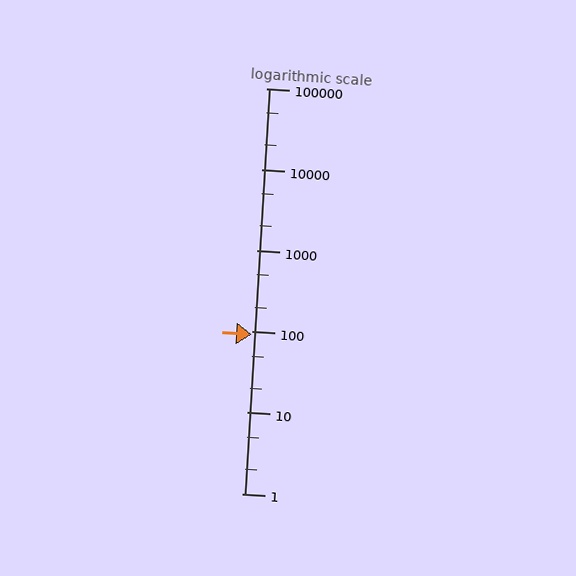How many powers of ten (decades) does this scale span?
The scale spans 5 decades, from 1 to 100000.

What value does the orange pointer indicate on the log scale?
The pointer indicates approximately 91.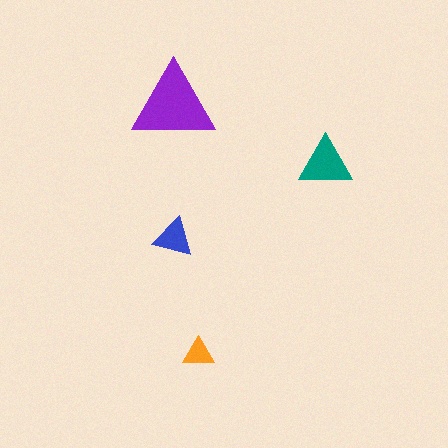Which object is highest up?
The purple triangle is topmost.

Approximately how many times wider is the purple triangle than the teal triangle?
About 1.5 times wider.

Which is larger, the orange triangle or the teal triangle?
The teal one.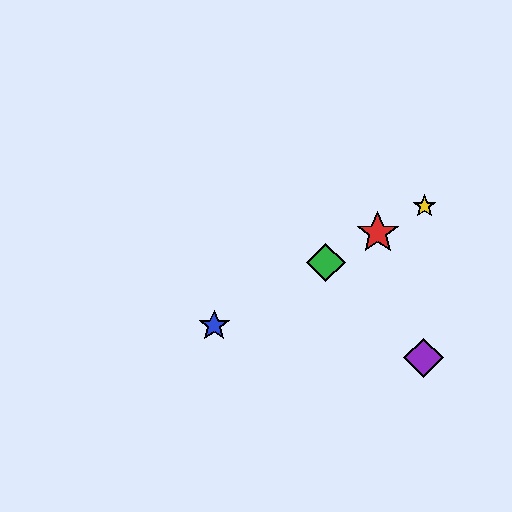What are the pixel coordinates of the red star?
The red star is at (378, 233).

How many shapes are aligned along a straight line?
4 shapes (the red star, the blue star, the green diamond, the yellow star) are aligned along a straight line.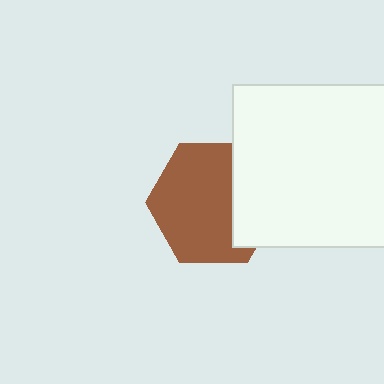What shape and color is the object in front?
The object in front is a white square.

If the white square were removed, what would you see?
You would see the complete brown hexagon.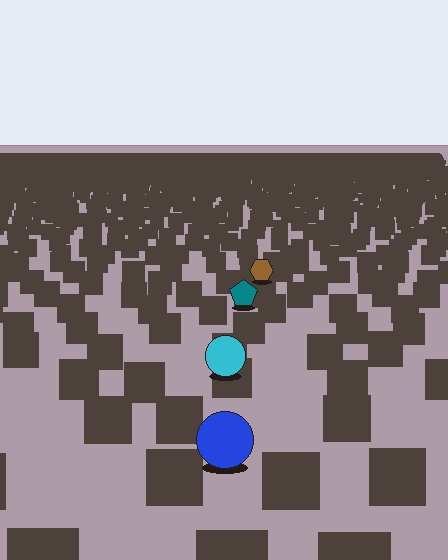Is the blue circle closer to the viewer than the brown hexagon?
Yes. The blue circle is closer — you can tell from the texture gradient: the ground texture is coarser near it.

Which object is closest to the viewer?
The blue circle is closest. The texture marks near it are larger and more spread out.